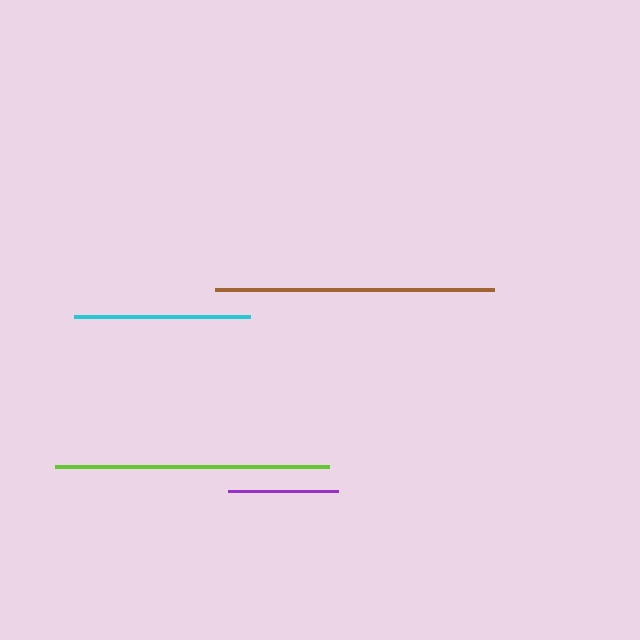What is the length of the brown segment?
The brown segment is approximately 279 pixels long.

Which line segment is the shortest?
The purple line is the shortest at approximately 110 pixels.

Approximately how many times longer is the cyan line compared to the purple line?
The cyan line is approximately 1.6 times the length of the purple line.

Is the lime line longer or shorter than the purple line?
The lime line is longer than the purple line.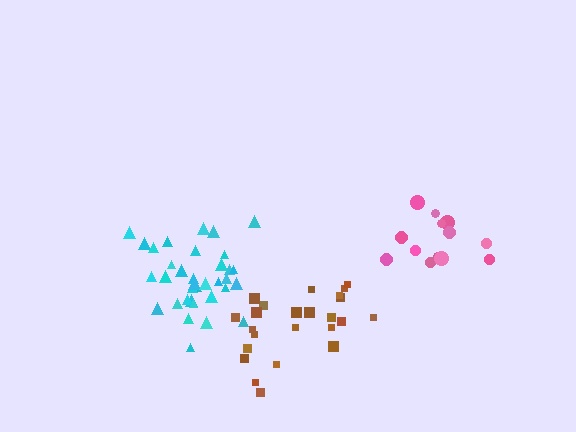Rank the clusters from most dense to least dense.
cyan, pink, brown.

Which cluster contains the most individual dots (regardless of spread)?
Cyan (35).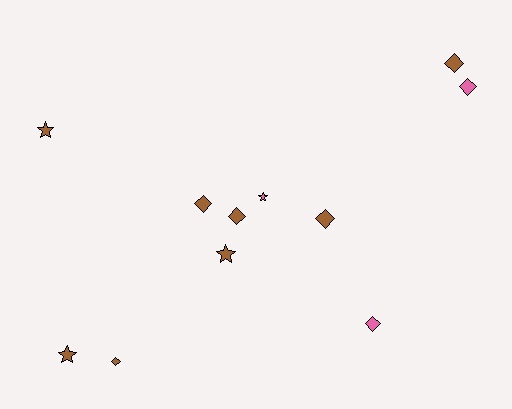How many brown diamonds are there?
There are 5 brown diamonds.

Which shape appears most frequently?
Diamond, with 7 objects.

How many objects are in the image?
There are 11 objects.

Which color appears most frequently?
Brown, with 8 objects.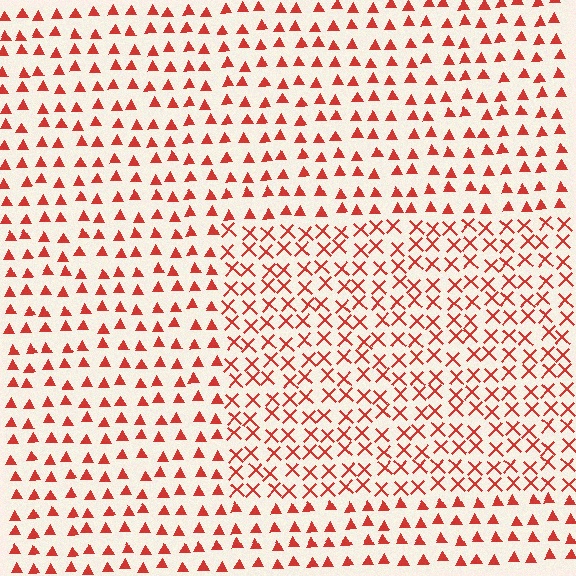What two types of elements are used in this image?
The image uses X marks inside the rectangle region and triangles outside it.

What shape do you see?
I see a rectangle.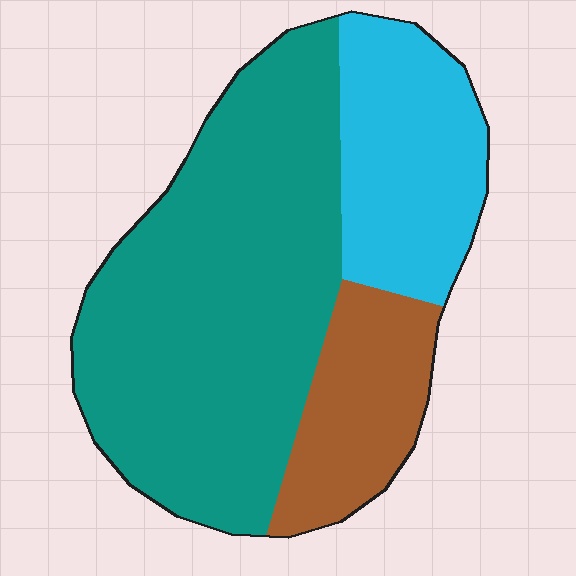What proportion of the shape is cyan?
Cyan takes up about one quarter (1/4) of the shape.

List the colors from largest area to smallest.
From largest to smallest: teal, cyan, brown.